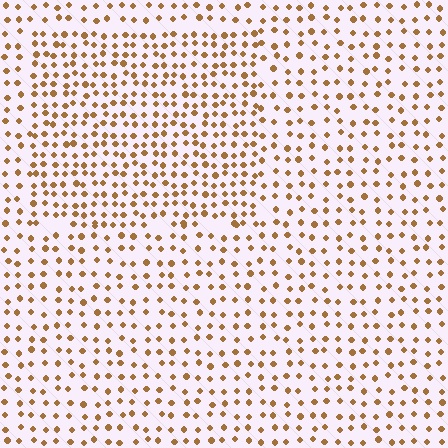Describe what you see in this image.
The image contains small brown elements arranged at two different densities. A rectangle-shaped region is visible where the elements are more densely packed than the surrounding area.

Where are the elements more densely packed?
The elements are more densely packed inside the rectangle boundary.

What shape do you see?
I see a rectangle.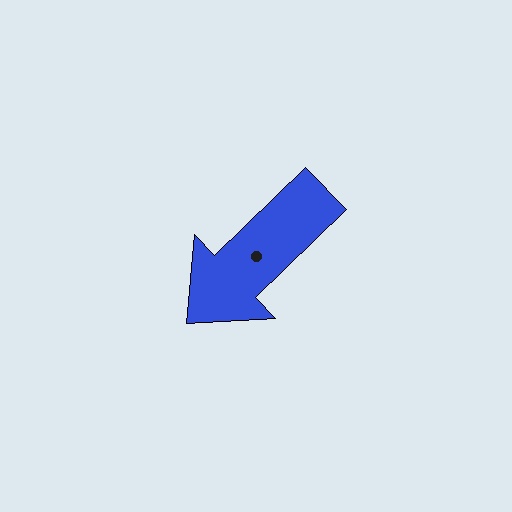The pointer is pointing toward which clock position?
Roughly 8 o'clock.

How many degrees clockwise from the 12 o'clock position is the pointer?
Approximately 226 degrees.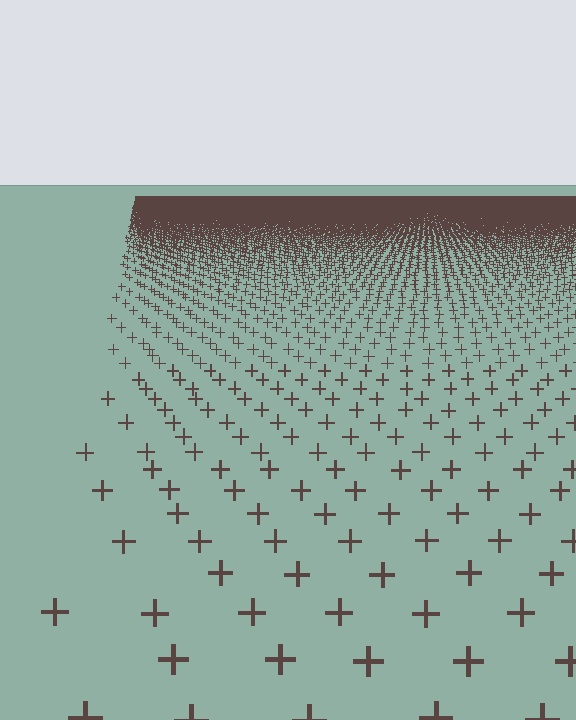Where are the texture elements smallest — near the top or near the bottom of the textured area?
Near the top.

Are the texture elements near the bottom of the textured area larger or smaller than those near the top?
Larger. Near the bottom, elements are closer to the viewer and appear at a bigger on-screen size.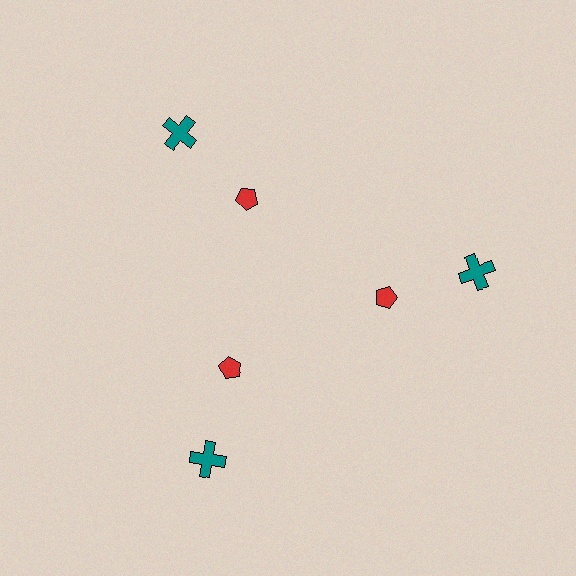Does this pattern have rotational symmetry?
Yes, this pattern has 3-fold rotational symmetry. It looks the same after rotating 120 degrees around the center.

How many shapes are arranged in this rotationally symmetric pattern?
There are 6 shapes, arranged in 3 groups of 2.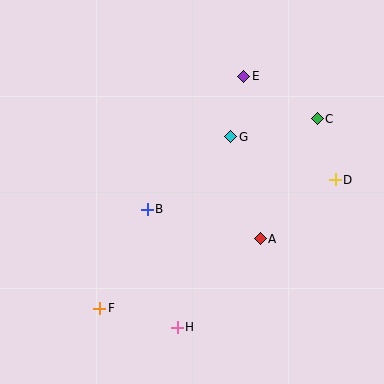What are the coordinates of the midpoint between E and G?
The midpoint between E and G is at (237, 107).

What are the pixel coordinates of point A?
Point A is at (260, 239).